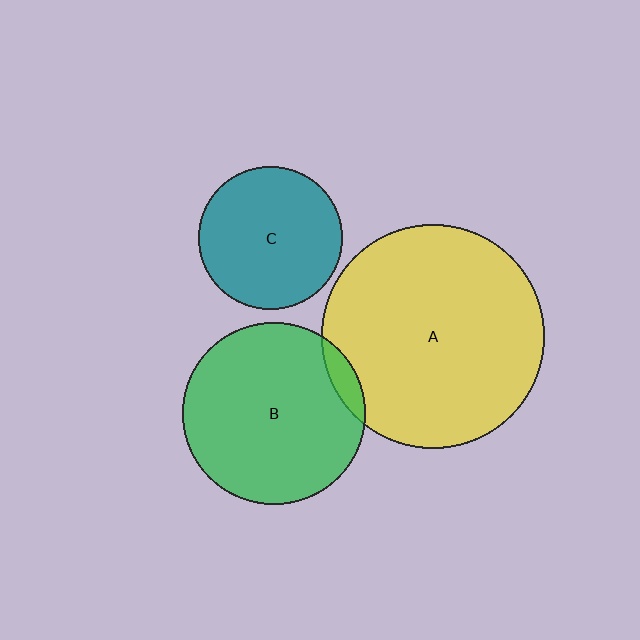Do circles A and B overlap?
Yes.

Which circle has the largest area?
Circle A (yellow).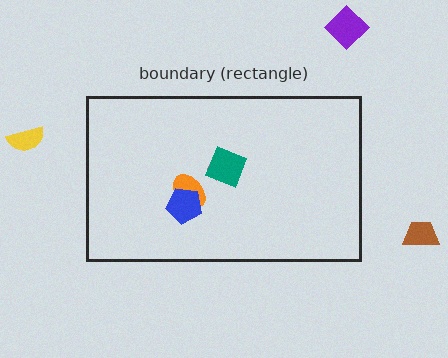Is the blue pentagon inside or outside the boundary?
Inside.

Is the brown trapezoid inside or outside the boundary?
Outside.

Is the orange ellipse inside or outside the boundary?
Inside.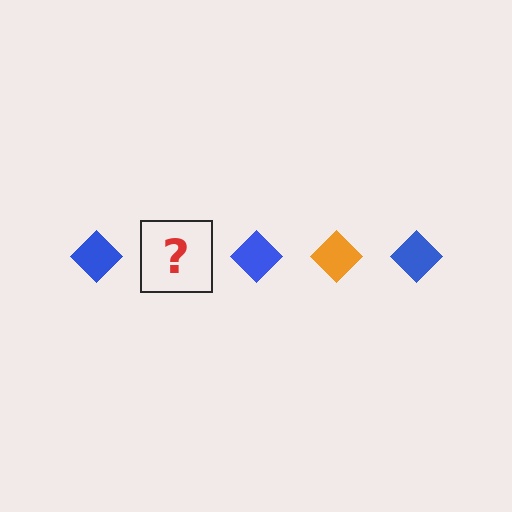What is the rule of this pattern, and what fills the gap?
The rule is that the pattern cycles through blue, orange diamonds. The gap should be filled with an orange diamond.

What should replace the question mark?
The question mark should be replaced with an orange diamond.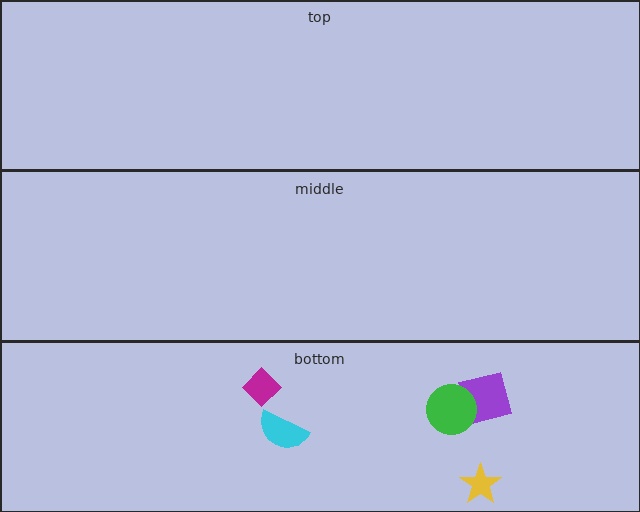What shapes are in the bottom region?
The purple square, the yellow star, the magenta diamond, the green circle, the cyan semicircle.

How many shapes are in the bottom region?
5.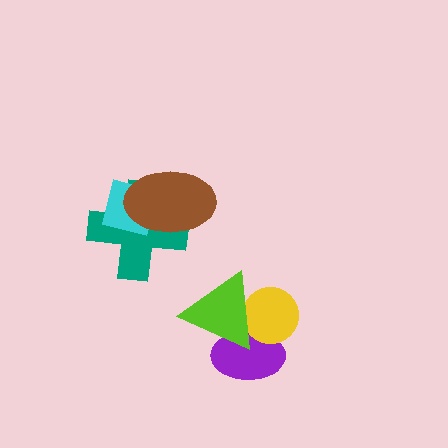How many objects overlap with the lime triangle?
2 objects overlap with the lime triangle.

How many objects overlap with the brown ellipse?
2 objects overlap with the brown ellipse.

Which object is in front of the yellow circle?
The lime triangle is in front of the yellow circle.